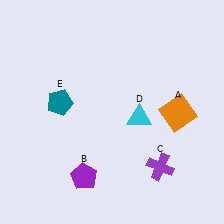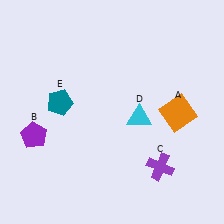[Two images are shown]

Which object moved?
The purple pentagon (B) moved left.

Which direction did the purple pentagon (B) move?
The purple pentagon (B) moved left.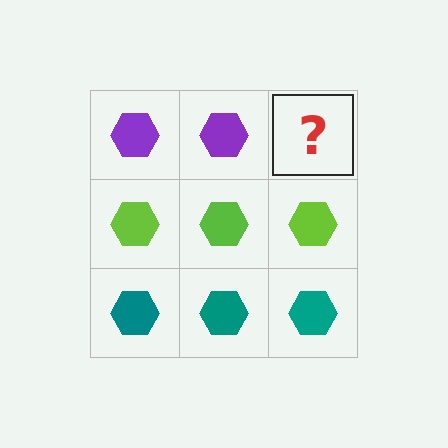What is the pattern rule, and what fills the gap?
The rule is that each row has a consistent color. The gap should be filled with a purple hexagon.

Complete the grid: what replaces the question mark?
The question mark should be replaced with a purple hexagon.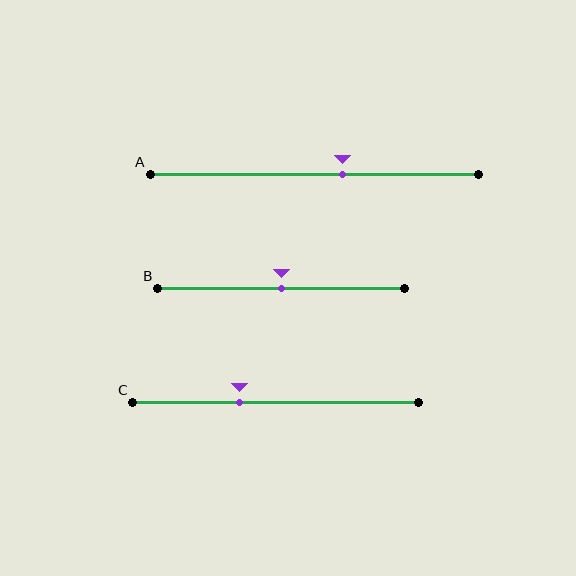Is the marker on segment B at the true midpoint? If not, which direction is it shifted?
Yes, the marker on segment B is at the true midpoint.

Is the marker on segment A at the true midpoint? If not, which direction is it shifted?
No, the marker on segment A is shifted to the right by about 8% of the segment length.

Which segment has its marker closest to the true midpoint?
Segment B has its marker closest to the true midpoint.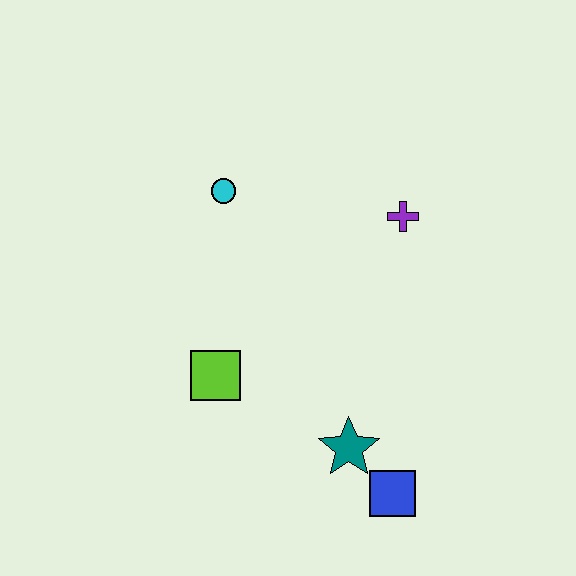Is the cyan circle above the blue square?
Yes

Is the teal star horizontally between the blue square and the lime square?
Yes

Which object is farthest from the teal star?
The cyan circle is farthest from the teal star.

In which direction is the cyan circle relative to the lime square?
The cyan circle is above the lime square.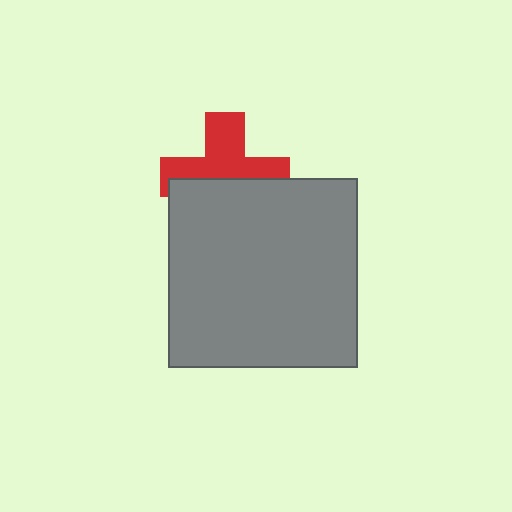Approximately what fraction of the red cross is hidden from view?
Roughly 48% of the red cross is hidden behind the gray square.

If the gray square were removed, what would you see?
You would see the complete red cross.